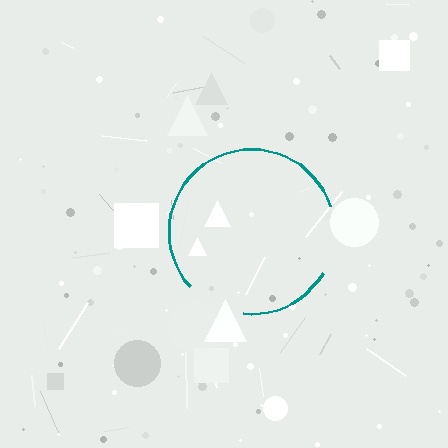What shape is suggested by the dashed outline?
The dashed outline suggests a circle.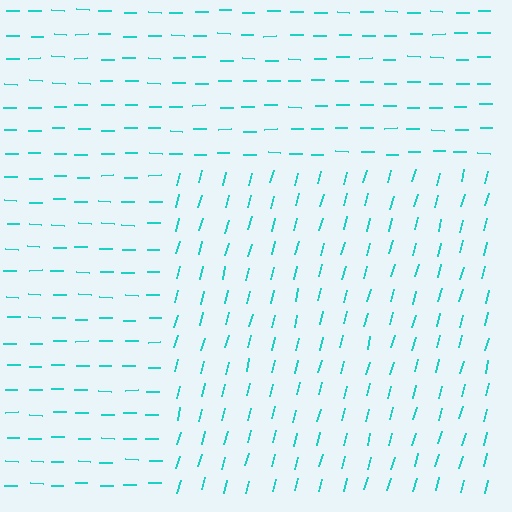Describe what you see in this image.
The image is filled with small cyan line segments. A rectangle region in the image has lines oriented differently from the surrounding lines, creating a visible texture boundary.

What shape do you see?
I see a rectangle.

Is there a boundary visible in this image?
Yes, there is a texture boundary formed by a change in line orientation.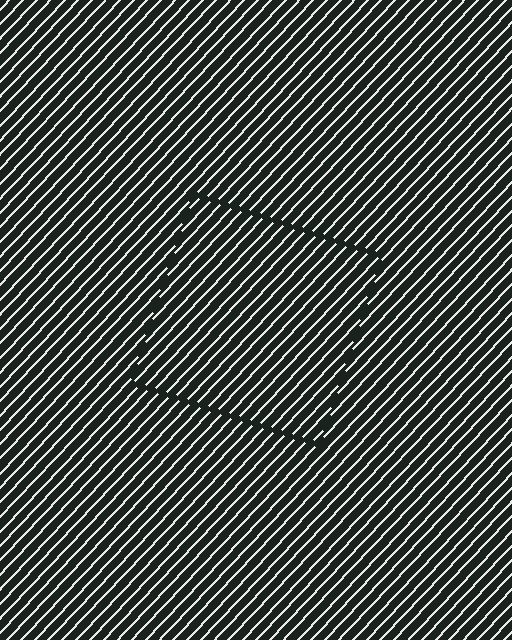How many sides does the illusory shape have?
4 sides — the line-ends trace a square.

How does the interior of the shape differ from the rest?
The interior of the shape contains the same grating, shifted by half a period — the contour is defined by the phase discontinuity where line-ends from the inner and outer gratings abut.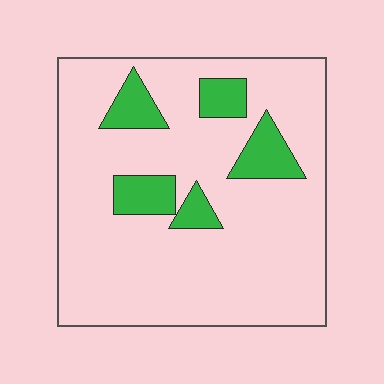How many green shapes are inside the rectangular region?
5.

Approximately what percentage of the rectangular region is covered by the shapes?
Approximately 15%.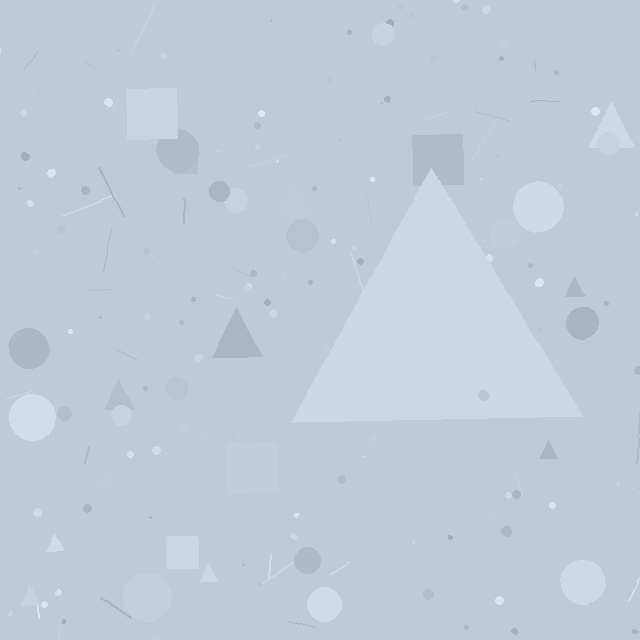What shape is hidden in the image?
A triangle is hidden in the image.